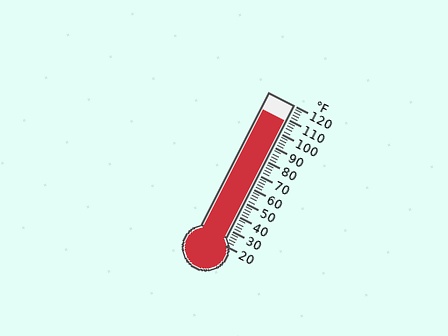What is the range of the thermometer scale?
The thermometer scale ranges from 20°F to 120°F.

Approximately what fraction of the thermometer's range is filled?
The thermometer is filled to approximately 90% of its range.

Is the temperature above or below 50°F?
The temperature is above 50°F.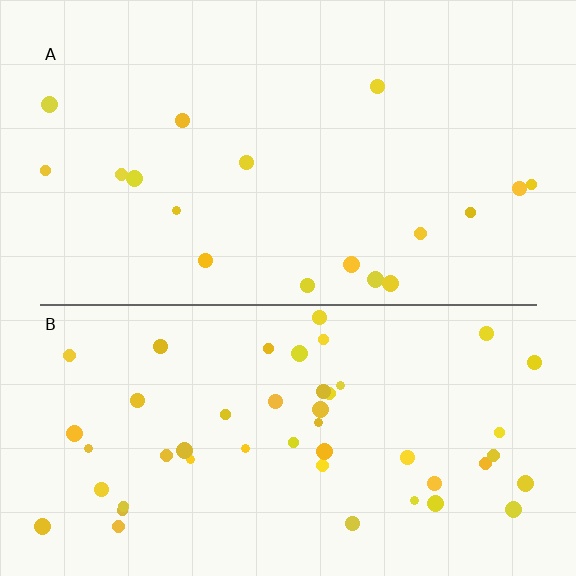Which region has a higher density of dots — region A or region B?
B (the bottom).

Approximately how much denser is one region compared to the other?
Approximately 2.7× — region B over region A.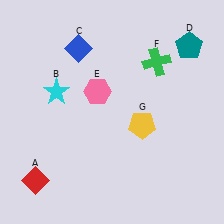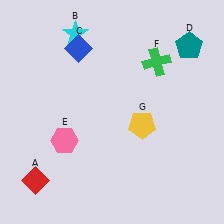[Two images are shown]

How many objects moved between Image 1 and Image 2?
2 objects moved between the two images.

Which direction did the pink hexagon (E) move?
The pink hexagon (E) moved down.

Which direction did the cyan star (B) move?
The cyan star (B) moved up.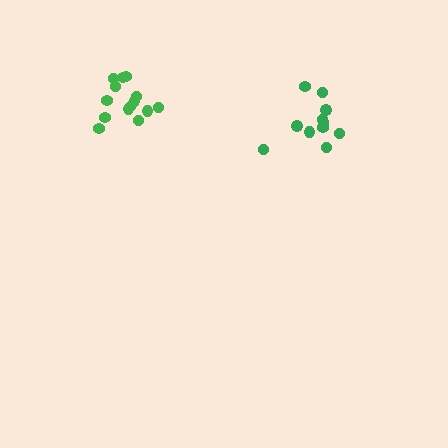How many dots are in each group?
Group 1: 14 dots, Group 2: 11 dots (25 total).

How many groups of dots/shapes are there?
There are 2 groups.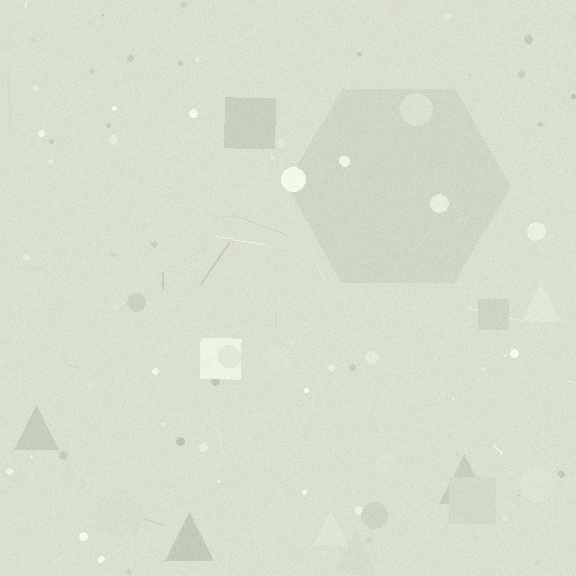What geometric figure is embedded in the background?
A hexagon is embedded in the background.